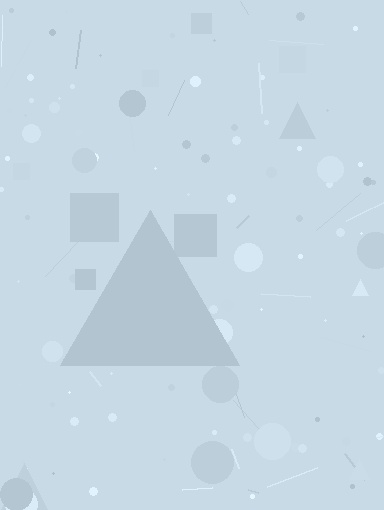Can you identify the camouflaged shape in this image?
The camouflaged shape is a triangle.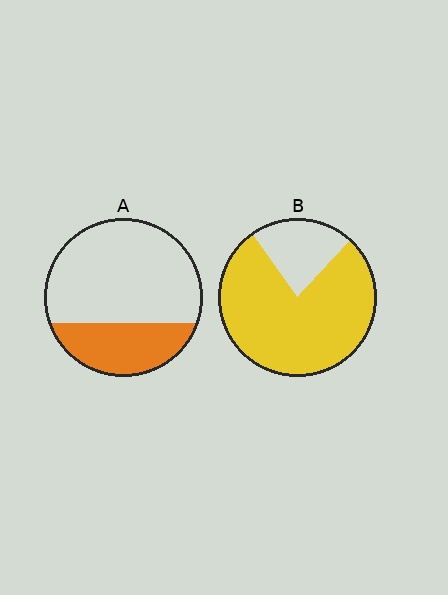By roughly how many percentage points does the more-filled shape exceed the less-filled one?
By roughly 50 percentage points (B over A).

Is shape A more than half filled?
No.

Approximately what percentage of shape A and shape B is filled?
A is approximately 30% and B is approximately 80%.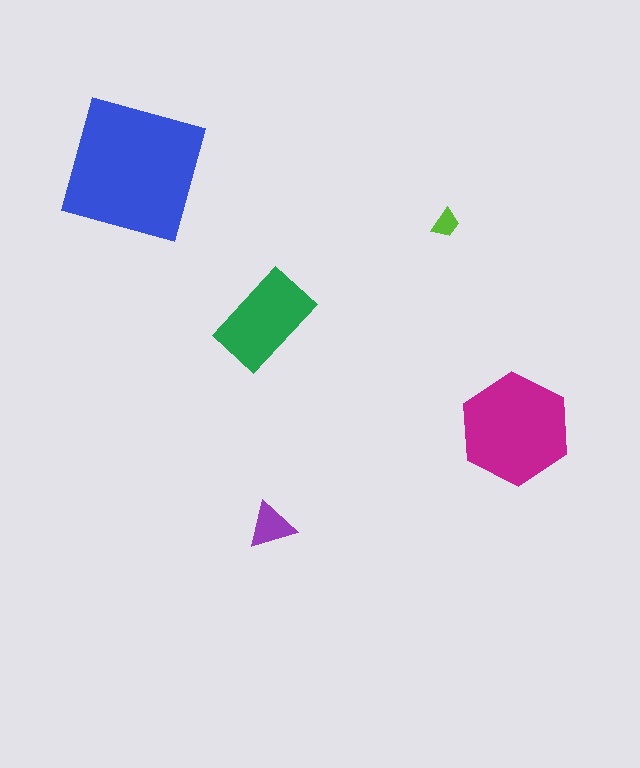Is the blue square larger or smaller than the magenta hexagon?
Larger.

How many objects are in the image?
There are 5 objects in the image.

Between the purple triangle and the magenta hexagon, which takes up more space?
The magenta hexagon.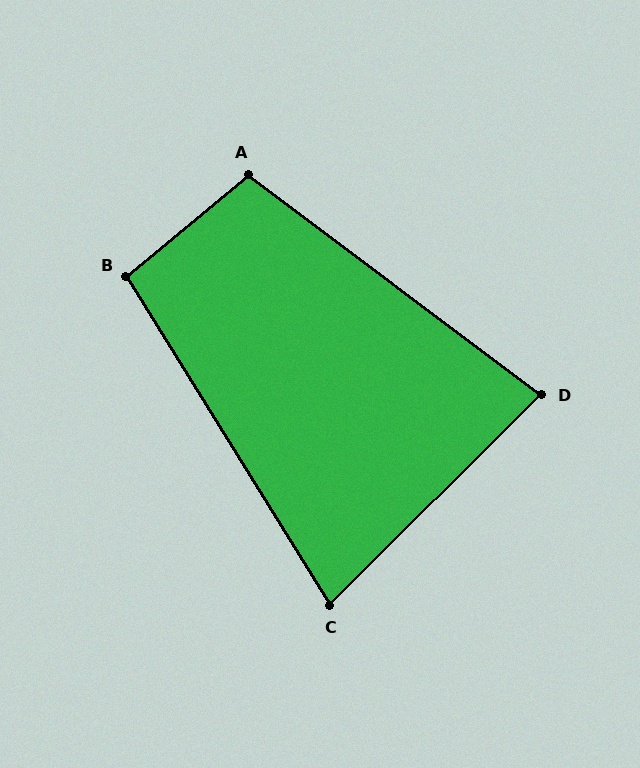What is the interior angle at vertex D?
Approximately 82 degrees (acute).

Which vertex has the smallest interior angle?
C, at approximately 77 degrees.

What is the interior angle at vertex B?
Approximately 98 degrees (obtuse).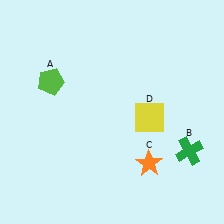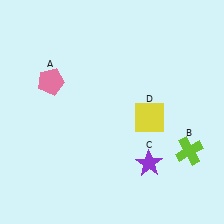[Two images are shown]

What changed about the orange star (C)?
In Image 1, C is orange. In Image 2, it changed to purple.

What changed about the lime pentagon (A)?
In Image 1, A is lime. In Image 2, it changed to pink.